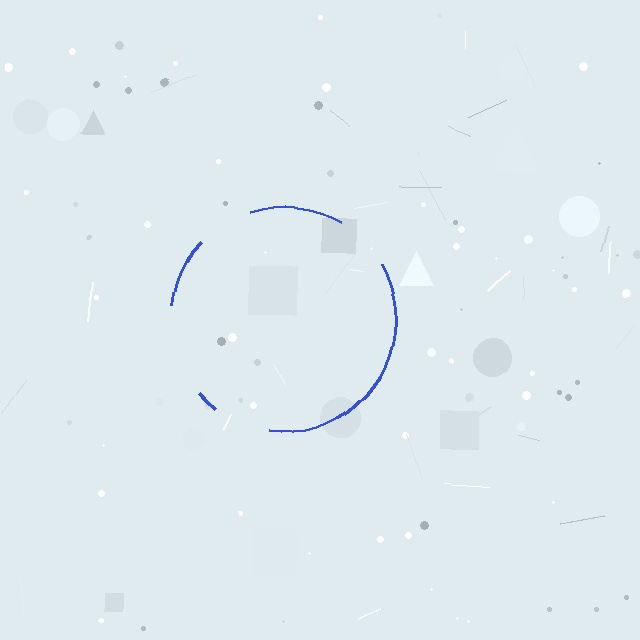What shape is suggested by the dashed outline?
The dashed outline suggests a circle.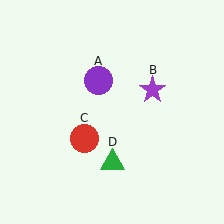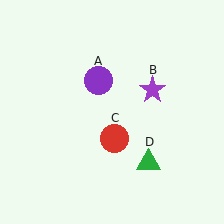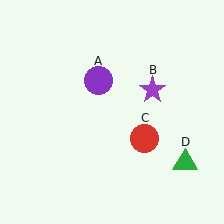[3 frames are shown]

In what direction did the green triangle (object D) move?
The green triangle (object D) moved right.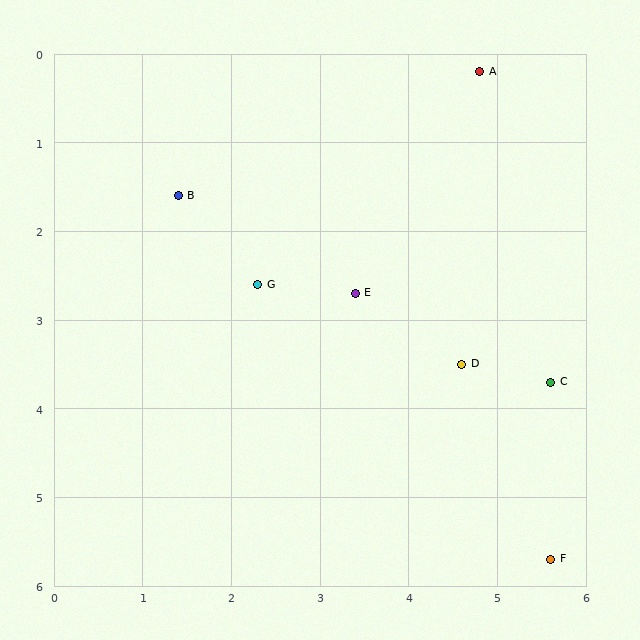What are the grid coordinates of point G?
Point G is at approximately (2.3, 2.6).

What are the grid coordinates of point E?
Point E is at approximately (3.4, 2.7).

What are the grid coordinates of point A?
Point A is at approximately (4.8, 0.2).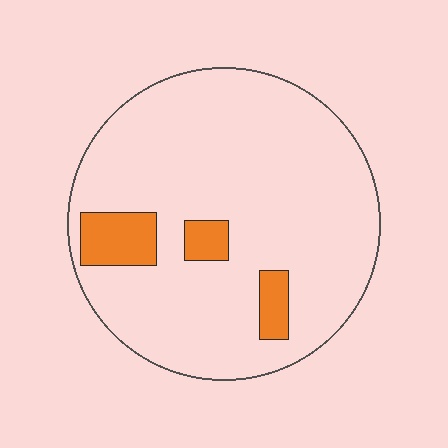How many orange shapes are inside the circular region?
3.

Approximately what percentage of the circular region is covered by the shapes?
Approximately 10%.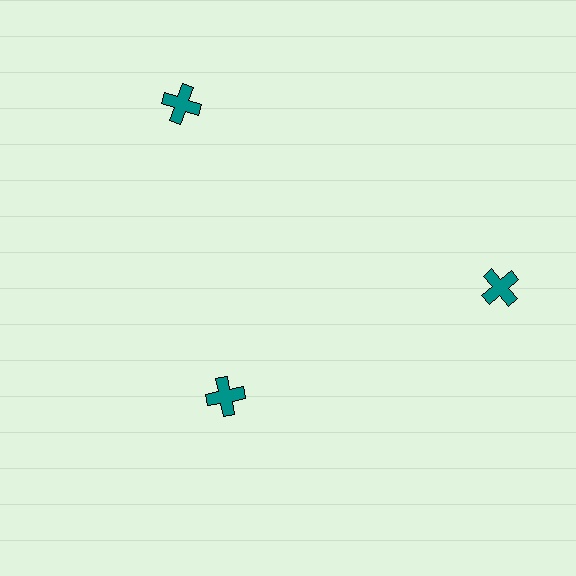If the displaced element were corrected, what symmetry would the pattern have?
It would have 3-fold rotational symmetry — the pattern would map onto itself every 120 degrees.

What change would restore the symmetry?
The symmetry would be restored by moving it outward, back onto the ring so that all 3 crosses sit at equal angles and equal distance from the center.